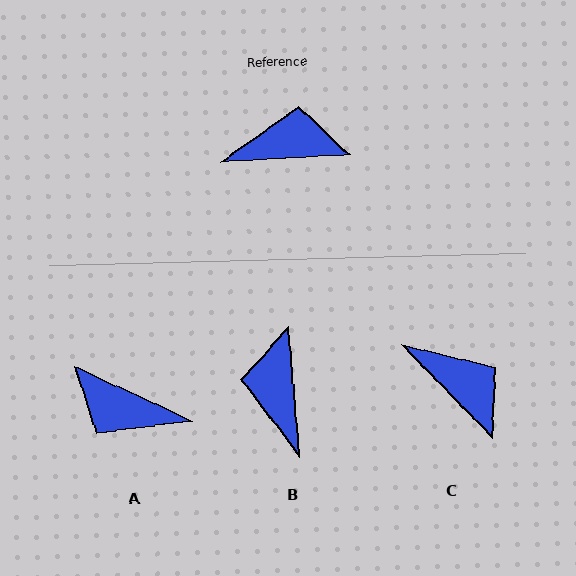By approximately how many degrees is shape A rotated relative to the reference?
Approximately 152 degrees counter-clockwise.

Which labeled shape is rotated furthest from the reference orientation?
A, about 152 degrees away.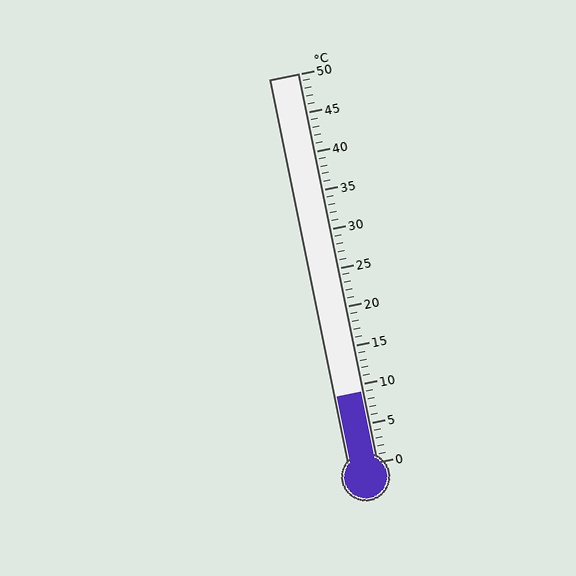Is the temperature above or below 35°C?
The temperature is below 35°C.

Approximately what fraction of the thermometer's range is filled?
The thermometer is filled to approximately 20% of its range.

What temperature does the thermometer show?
The thermometer shows approximately 9°C.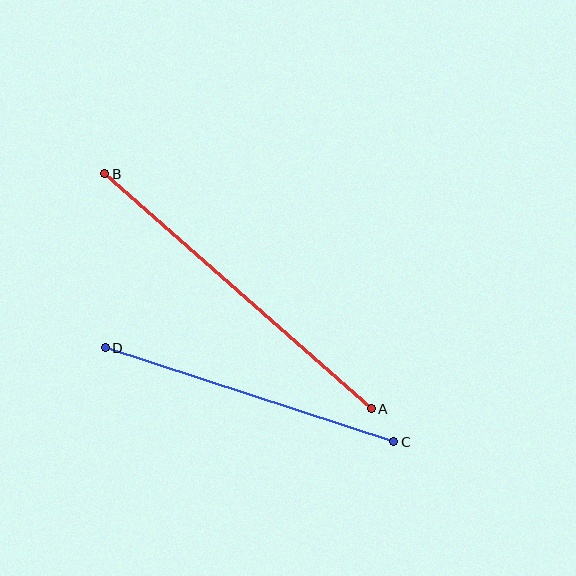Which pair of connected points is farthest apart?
Points A and B are farthest apart.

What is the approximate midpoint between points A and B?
The midpoint is at approximately (238, 291) pixels.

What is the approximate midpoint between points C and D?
The midpoint is at approximately (250, 395) pixels.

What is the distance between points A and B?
The distance is approximately 355 pixels.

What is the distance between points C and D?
The distance is approximately 304 pixels.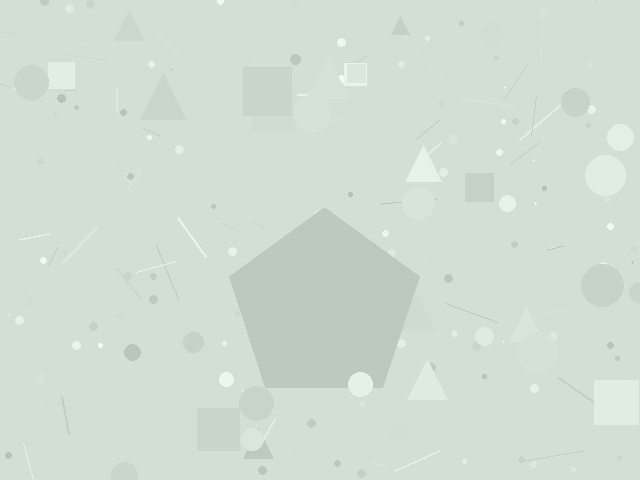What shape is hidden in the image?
A pentagon is hidden in the image.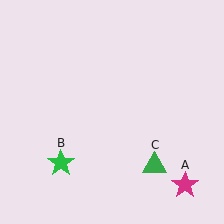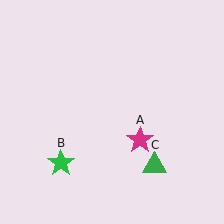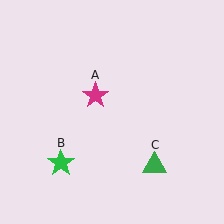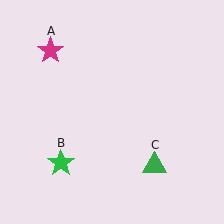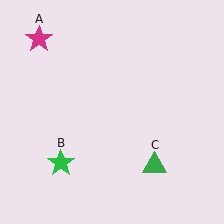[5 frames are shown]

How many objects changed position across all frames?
1 object changed position: magenta star (object A).